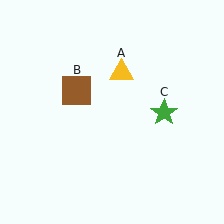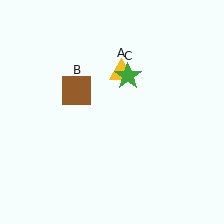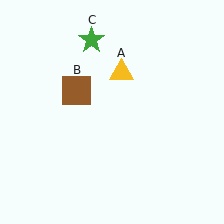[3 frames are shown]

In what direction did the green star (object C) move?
The green star (object C) moved up and to the left.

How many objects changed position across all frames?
1 object changed position: green star (object C).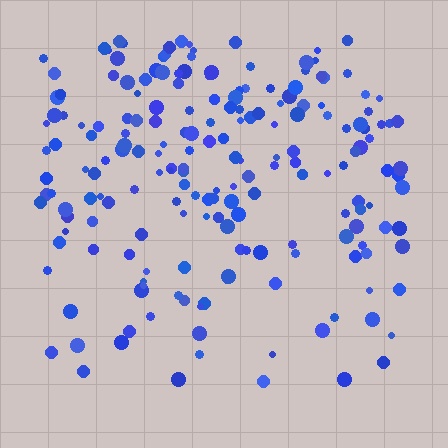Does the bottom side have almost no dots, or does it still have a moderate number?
Still a moderate number, just noticeably fewer than the top.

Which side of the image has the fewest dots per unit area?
The bottom.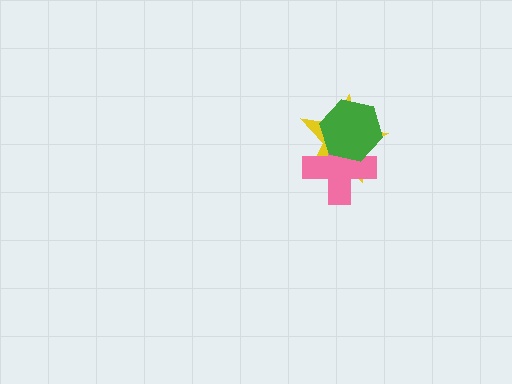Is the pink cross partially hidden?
Yes, it is partially covered by another shape.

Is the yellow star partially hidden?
Yes, it is partially covered by another shape.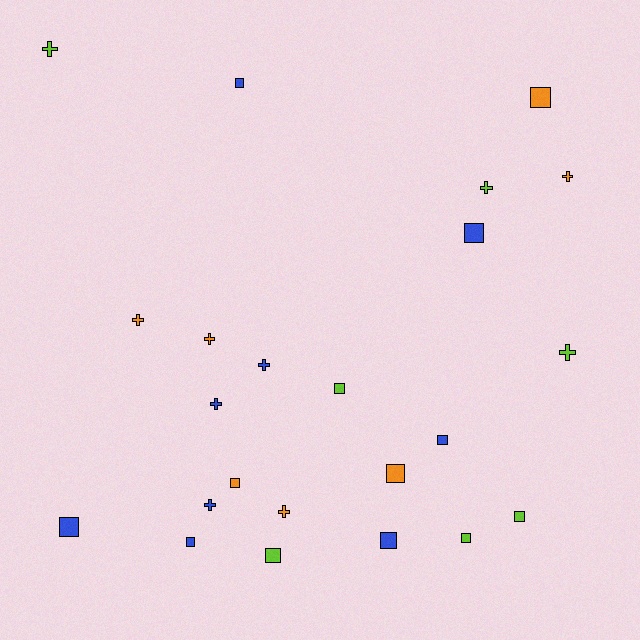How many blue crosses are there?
There are 3 blue crosses.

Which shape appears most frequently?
Square, with 13 objects.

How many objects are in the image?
There are 23 objects.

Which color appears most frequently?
Blue, with 9 objects.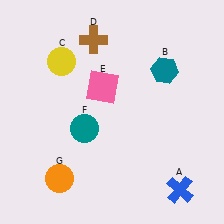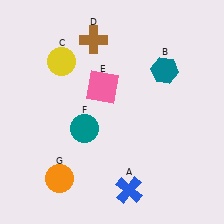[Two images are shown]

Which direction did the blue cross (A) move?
The blue cross (A) moved left.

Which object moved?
The blue cross (A) moved left.